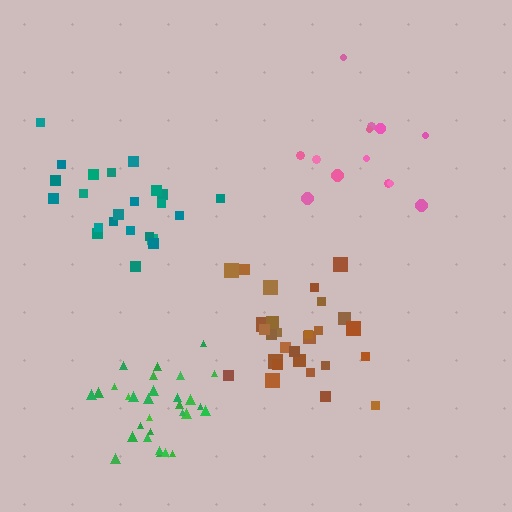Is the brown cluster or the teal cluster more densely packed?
Brown.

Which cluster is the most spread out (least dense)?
Pink.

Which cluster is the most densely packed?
Green.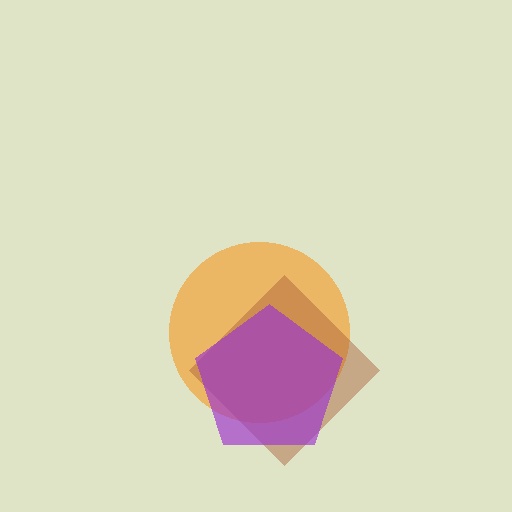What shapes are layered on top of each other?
The layered shapes are: an orange circle, a brown diamond, a purple pentagon.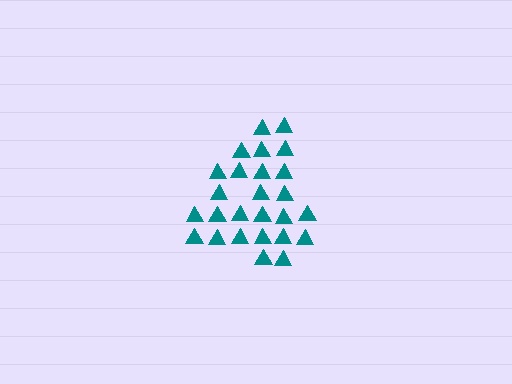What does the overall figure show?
The overall figure shows the digit 4.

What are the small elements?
The small elements are triangles.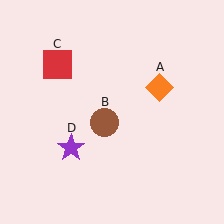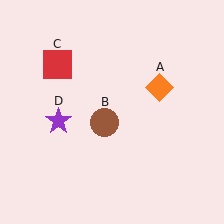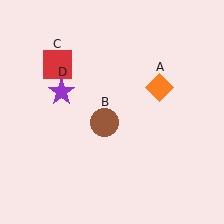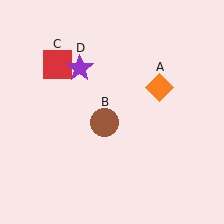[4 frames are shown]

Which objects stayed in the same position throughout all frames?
Orange diamond (object A) and brown circle (object B) and red square (object C) remained stationary.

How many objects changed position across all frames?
1 object changed position: purple star (object D).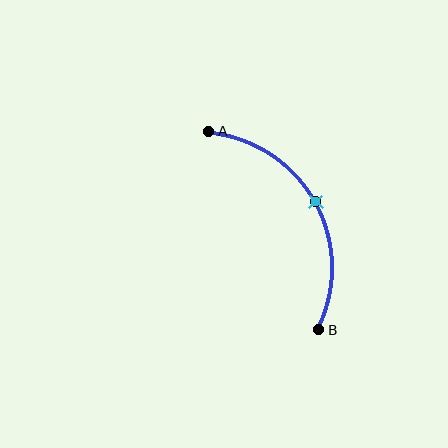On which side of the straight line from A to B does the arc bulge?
The arc bulges to the right of the straight line connecting A and B.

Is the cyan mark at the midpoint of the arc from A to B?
Yes. The cyan mark lies on the arc at equal arc-length from both A and B — it is the arc midpoint.